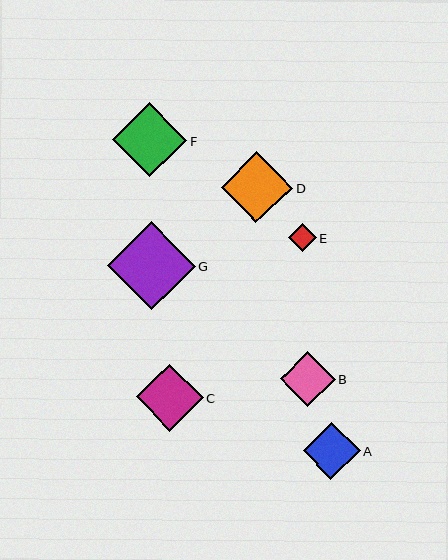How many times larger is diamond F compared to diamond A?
Diamond F is approximately 1.3 times the size of diamond A.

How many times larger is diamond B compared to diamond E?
Diamond B is approximately 2.0 times the size of diamond E.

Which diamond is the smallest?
Diamond E is the smallest with a size of approximately 28 pixels.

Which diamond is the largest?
Diamond G is the largest with a size of approximately 88 pixels.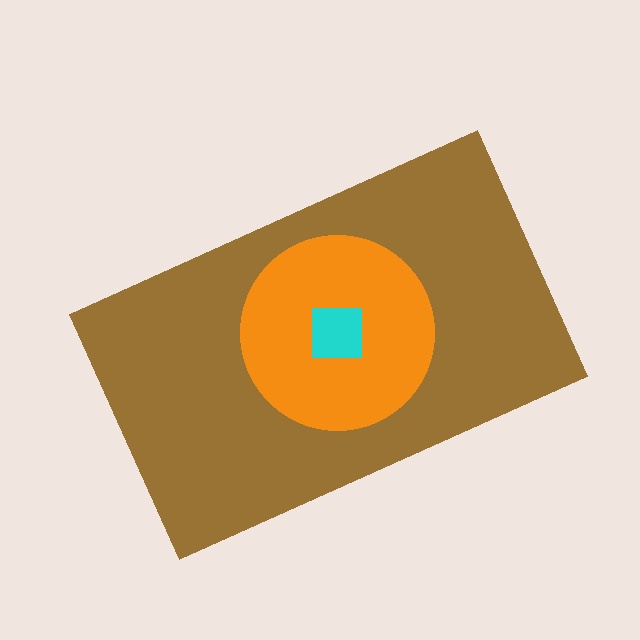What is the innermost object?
The cyan square.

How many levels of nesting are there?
3.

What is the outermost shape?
The brown rectangle.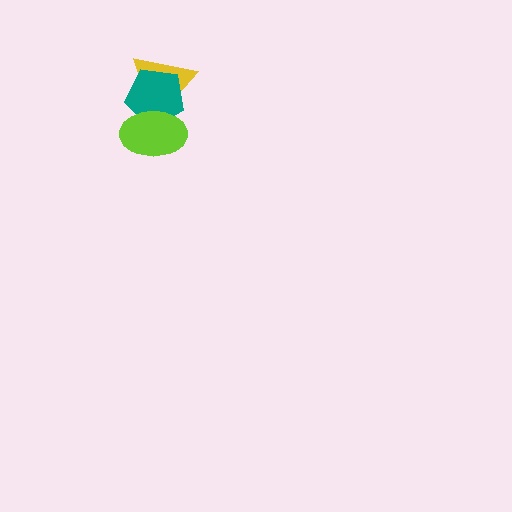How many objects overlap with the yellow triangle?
2 objects overlap with the yellow triangle.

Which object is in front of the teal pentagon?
The lime ellipse is in front of the teal pentagon.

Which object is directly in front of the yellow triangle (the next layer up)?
The teal pentagon is directly in front of the yellow triangle.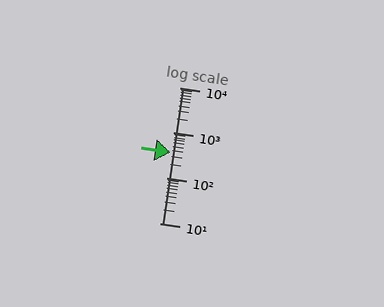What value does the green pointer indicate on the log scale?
The pointer indicates approximately 370.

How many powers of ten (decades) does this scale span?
The scale spans 3 decades, from 10 to 10000.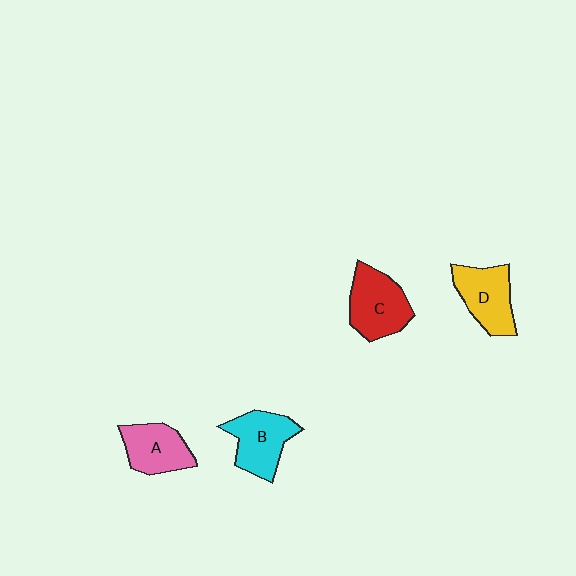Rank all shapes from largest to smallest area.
From largest to smallest: C (red), B (cyan), D (yellow), A (pink).